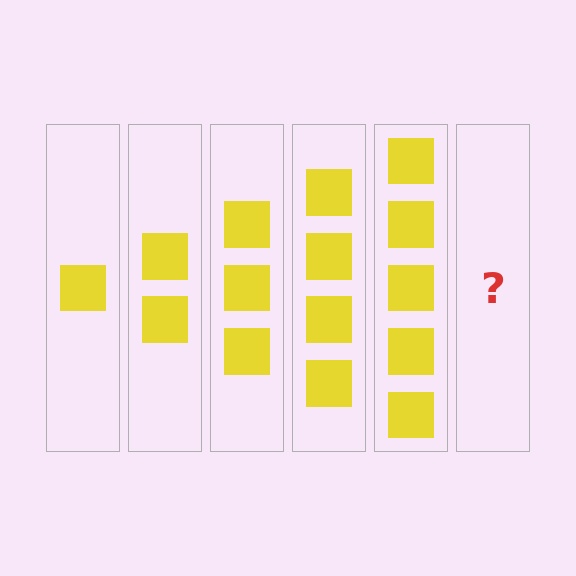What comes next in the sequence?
The next element should be 6 squares.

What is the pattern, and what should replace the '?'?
The pattern is that each step adds one more square. The '?' should be 6 squares.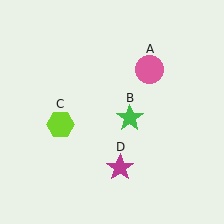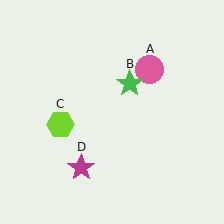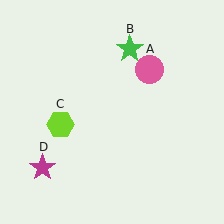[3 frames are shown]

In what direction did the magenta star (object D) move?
The magenta star (object D) moved left.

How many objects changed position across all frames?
2 objects changed position: green star (object B), magenta star (object D).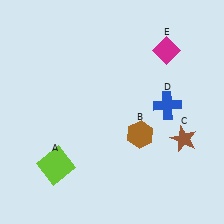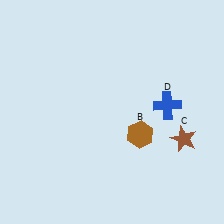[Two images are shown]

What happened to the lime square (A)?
The lime square (A) was removed in Image 2. It was in the bottom-left area of Image 1.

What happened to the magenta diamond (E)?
The magenta diamond (E) was removed in Image 2. It was in the top-right area of Image 1.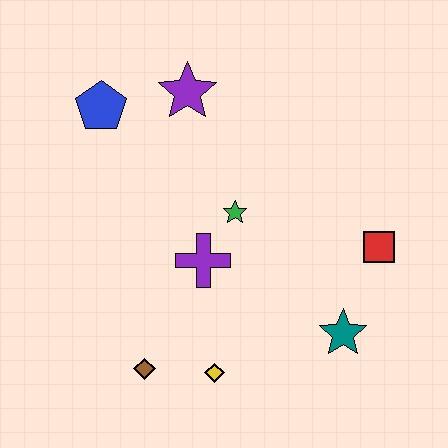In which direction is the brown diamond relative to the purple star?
The brown diamond is below the purple star.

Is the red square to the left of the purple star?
No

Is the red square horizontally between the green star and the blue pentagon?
No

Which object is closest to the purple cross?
The green star is closest to the purple cross.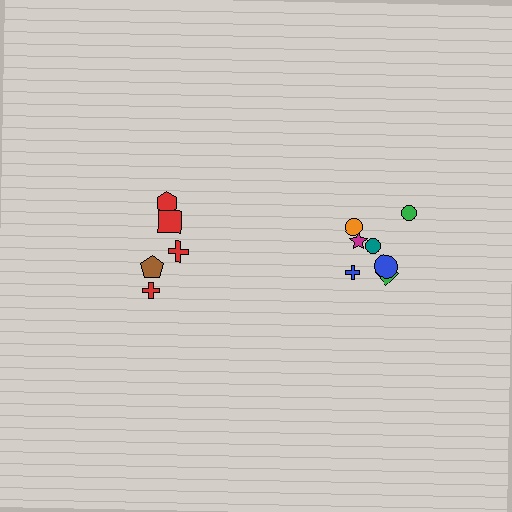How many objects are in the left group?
There are 5 objects.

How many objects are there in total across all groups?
There are 12 objects.